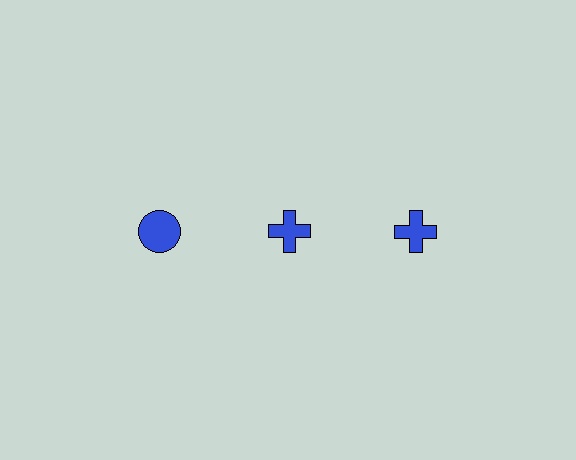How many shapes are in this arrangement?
There are 3 shapes arranged in a grid pattern.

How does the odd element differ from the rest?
It has a different shape: circle instead of cross.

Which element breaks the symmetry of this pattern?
The blue circle in the top row, leftmost column breaks the symmetry. All other shapes are blue crosses.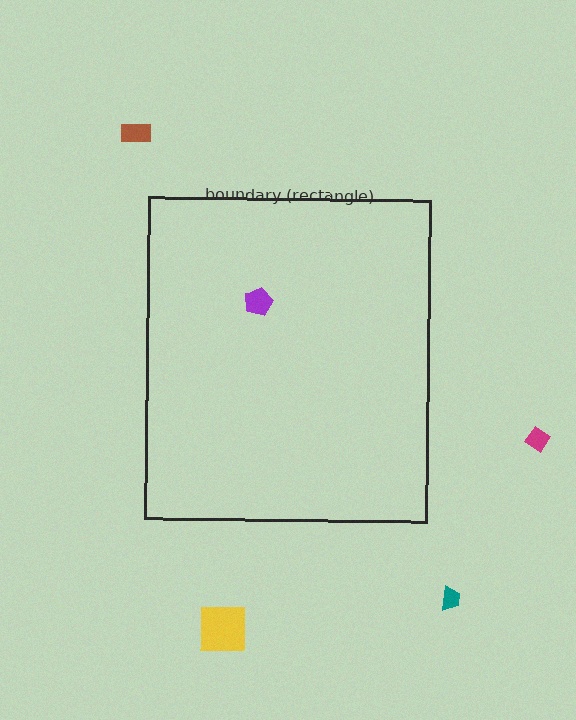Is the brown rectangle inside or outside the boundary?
Outside.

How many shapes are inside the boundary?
1 inside, 4 outside.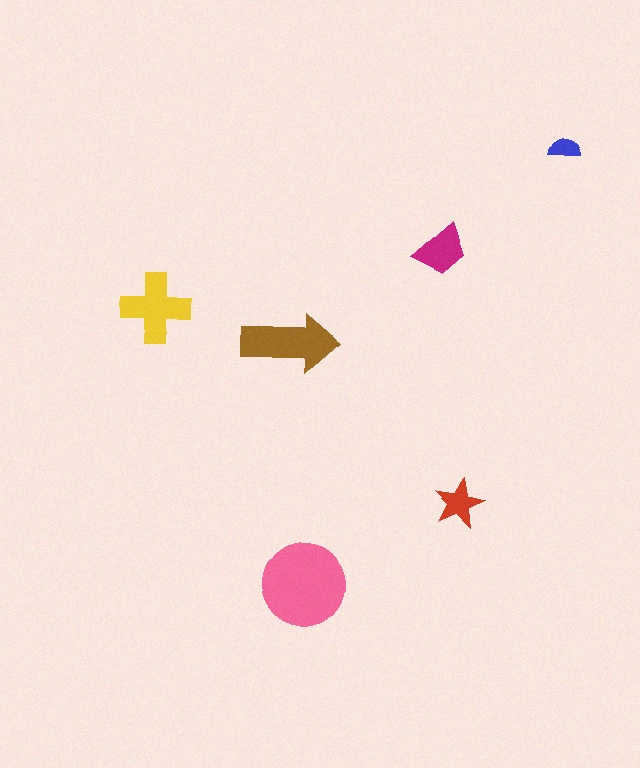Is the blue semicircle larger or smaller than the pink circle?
Smaller.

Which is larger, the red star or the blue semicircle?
The red star.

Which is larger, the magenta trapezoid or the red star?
The magenta trapezoid.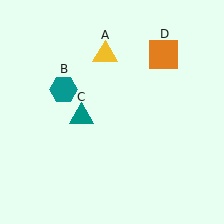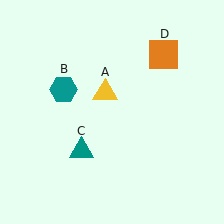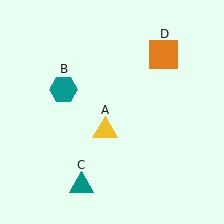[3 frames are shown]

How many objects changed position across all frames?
2 objects changed position: yellow triangle (object A), teal triangle (object C).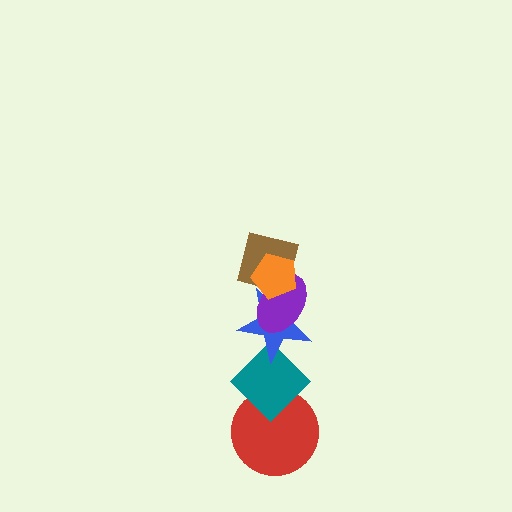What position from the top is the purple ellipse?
The purple ellipse is 3rd from the top.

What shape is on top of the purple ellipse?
The brown square is on top of the purple ellipse.